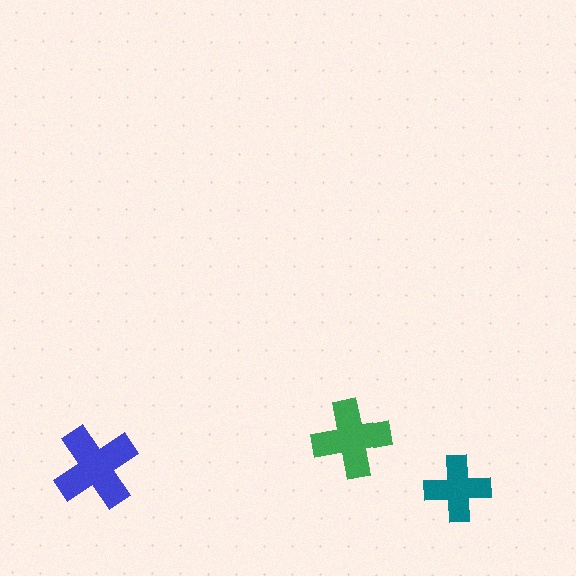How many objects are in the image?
There are 3 objects in the image.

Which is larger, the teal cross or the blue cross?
The blue one.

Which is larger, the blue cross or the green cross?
The blue one.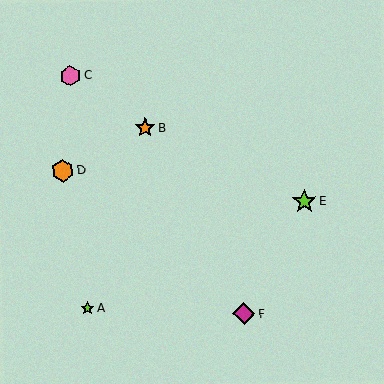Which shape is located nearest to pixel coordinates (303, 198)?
The lime star (labeled E) at (304, 201) is nearest to that location.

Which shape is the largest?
The lime star (labeled E) is the largest.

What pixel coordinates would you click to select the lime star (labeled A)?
Click at (88, 308) to select the lime star A.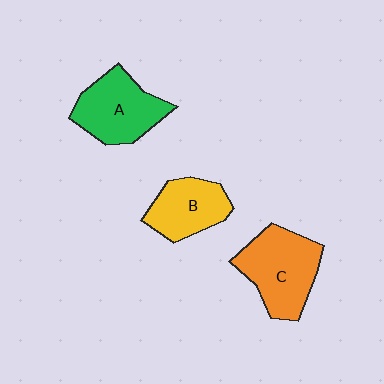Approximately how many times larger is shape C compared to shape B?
Approximately 1.4 times.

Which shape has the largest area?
Shape C (orange).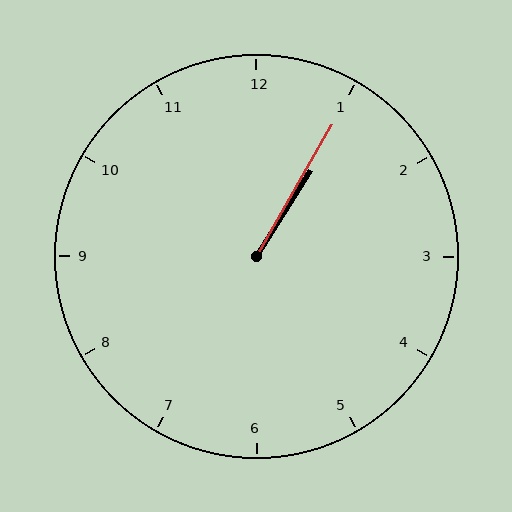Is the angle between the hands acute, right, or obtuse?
It is acute.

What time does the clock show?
1:05.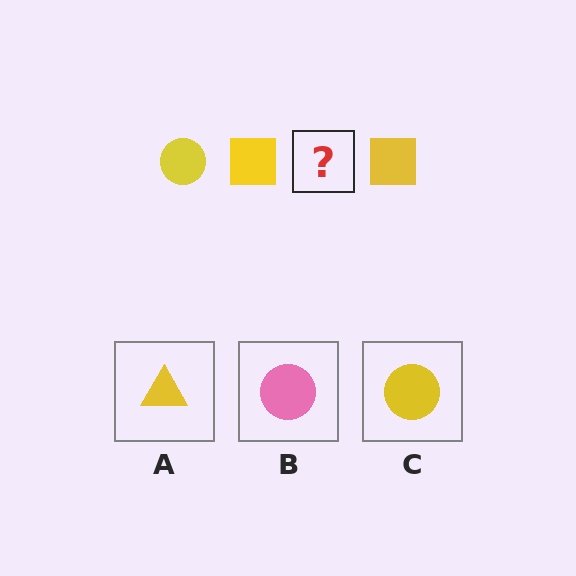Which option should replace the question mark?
Option C.